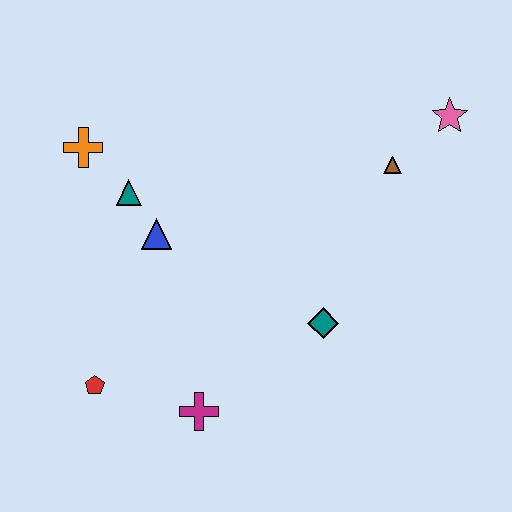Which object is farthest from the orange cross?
The pink star is farthest from the orange cross.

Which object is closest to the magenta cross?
The red pentagon is closest to the magenta cross.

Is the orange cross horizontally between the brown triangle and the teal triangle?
No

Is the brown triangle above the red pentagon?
Yes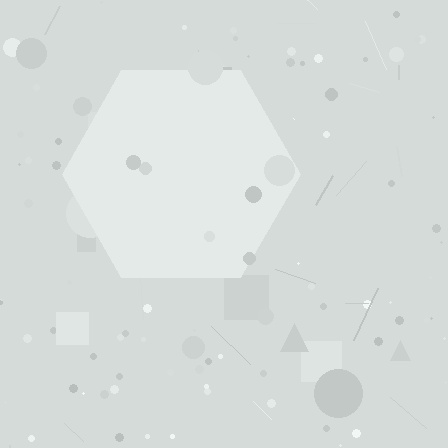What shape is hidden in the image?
A hexagon is hidden in the image.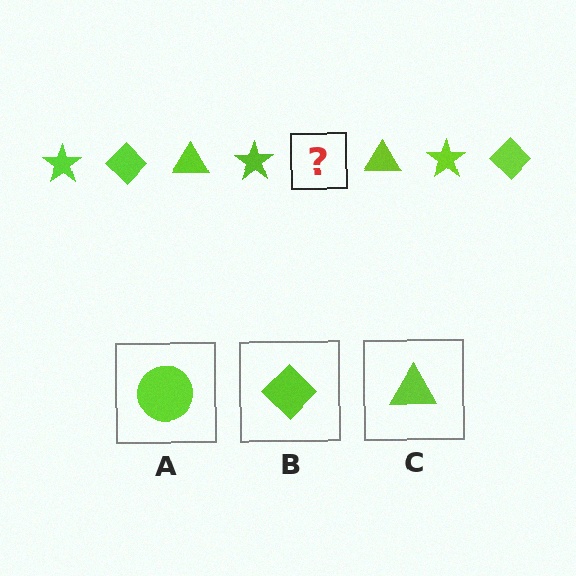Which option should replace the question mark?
Option B.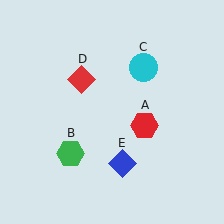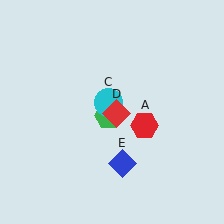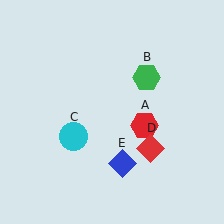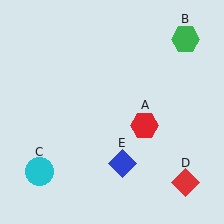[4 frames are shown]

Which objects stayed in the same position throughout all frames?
Red hexagon (object A) and blue diamond (object E) remained stationary.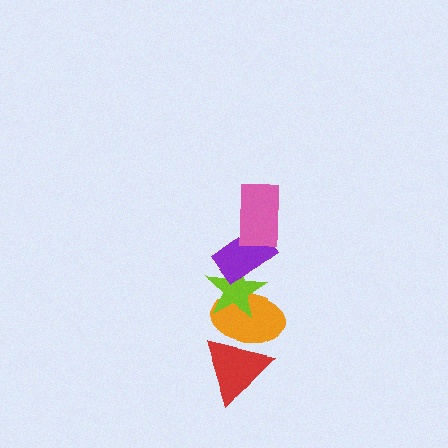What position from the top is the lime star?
The lime star is 3rd from the top.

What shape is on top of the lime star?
The purple rectangle is on top of the lime star.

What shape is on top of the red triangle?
The orange ellipse is on top of the red triangle.